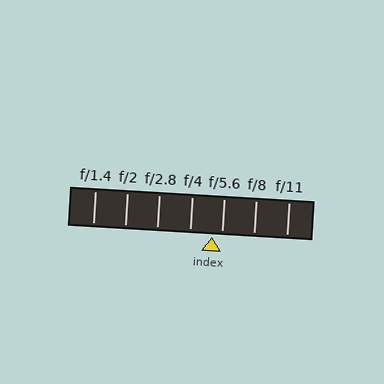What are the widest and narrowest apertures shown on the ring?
The widest aperture shown is f/1.4 and the narrowest is f/11.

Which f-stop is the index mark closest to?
The index mark is closest to f/5.6.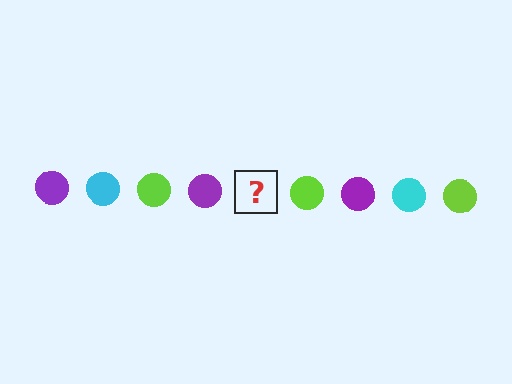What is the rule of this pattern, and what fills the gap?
The rule is that the pattern cycles through purple, cyan, lime circles. The gap should be filled with a cyan circle.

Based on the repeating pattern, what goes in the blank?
The blank should be a cyan circle.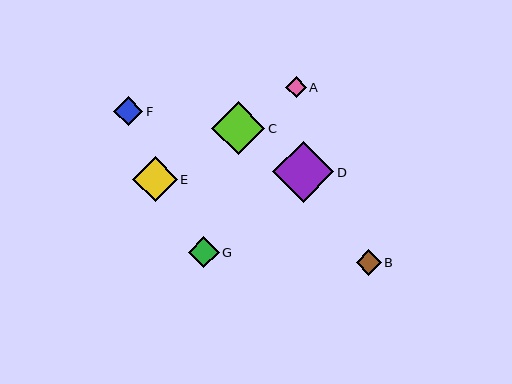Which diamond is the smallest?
Diamond A is the smallest with a size of approximately 21 pixels.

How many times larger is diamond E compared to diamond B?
Diamond E is approximately 1.8 times the size of diamond B.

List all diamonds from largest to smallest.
From largest to smallest: D, C, E, G, F, B, A.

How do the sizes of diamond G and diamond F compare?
Diamond G and diamond F are approximately the same size.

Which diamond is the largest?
Diamond D is the largest with a size of approximately 61 pixels.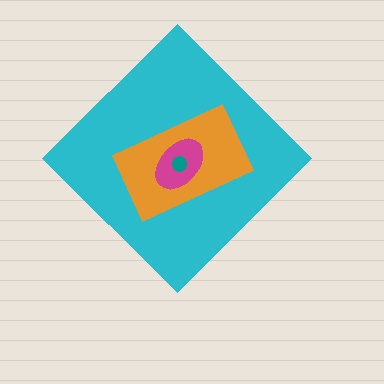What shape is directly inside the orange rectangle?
The magenta ellipse.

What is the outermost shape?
The cyan diamond.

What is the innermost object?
The teal circle.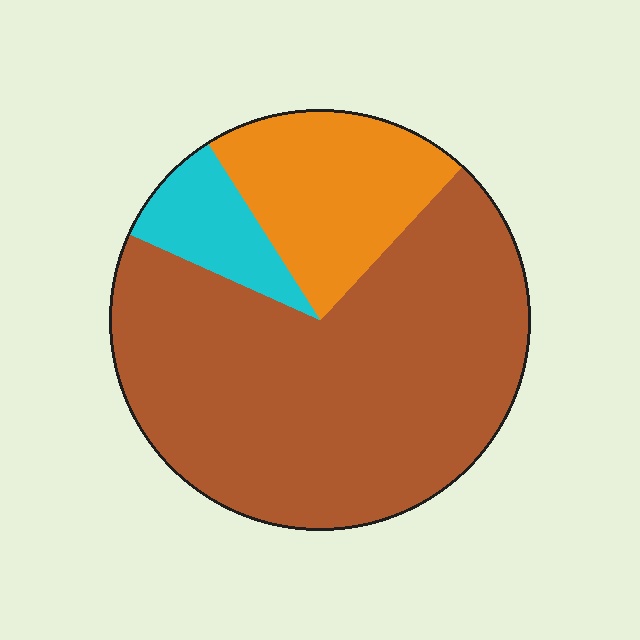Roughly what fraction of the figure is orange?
Orange covers 21% of the figure.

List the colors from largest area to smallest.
From largest to smallest: brown, orange, cyan.